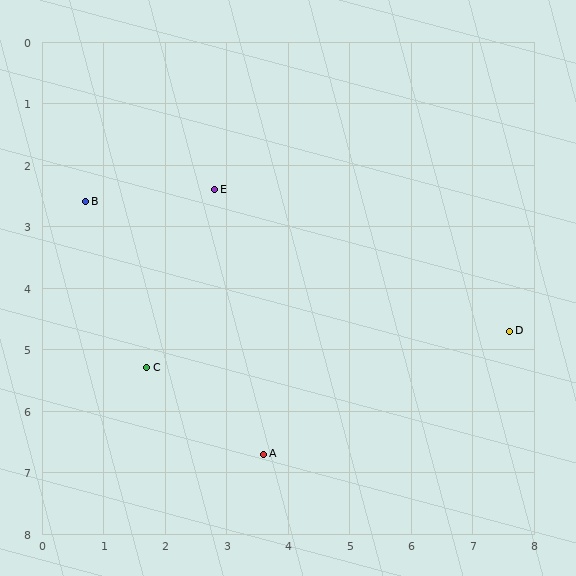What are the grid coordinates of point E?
Point E is at approximately (2.8, 2.4).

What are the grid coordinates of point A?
Point A is at approximately (3.6, 6.7).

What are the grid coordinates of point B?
Point B is at approximately (0.7, 2.6).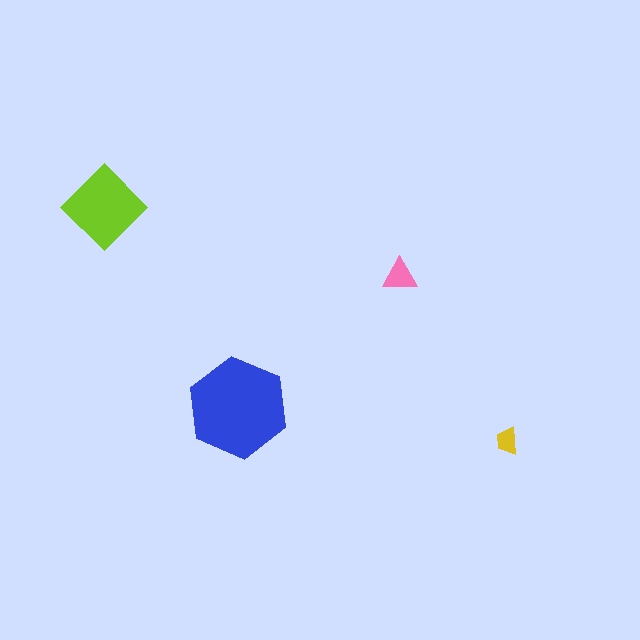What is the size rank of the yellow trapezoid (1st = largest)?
4th.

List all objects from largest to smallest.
The blue hexagon, the lime diamond, the pink triangle, the yellow trapezoid.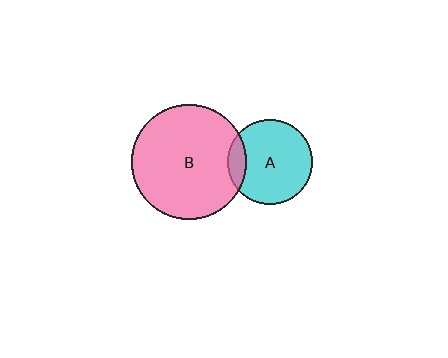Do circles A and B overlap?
Yes.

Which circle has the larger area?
Circle B (pink).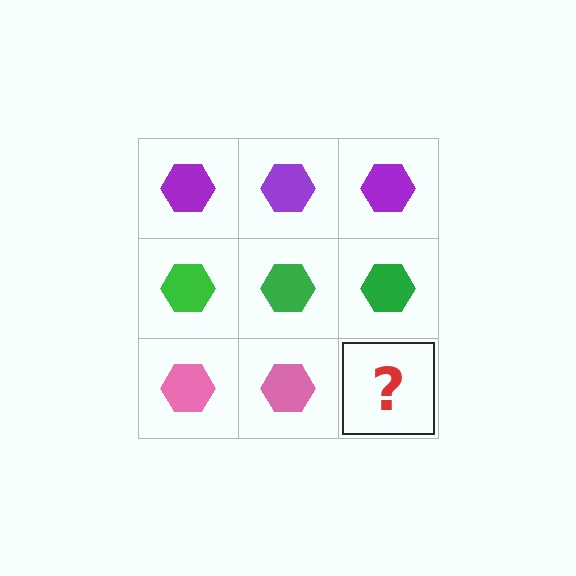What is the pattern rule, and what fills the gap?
The rule is that each row has a consistent color. The gap should be filled with a pink hexagon.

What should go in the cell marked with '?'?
The missing cell should contain a pink hexagon.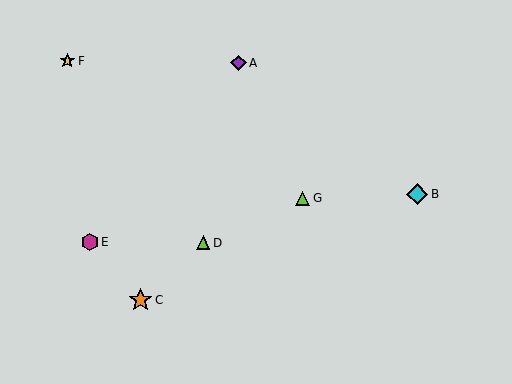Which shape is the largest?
The orange star (labeled C) is the largest.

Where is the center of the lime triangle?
The center of the lime triangle is at (303, 198).